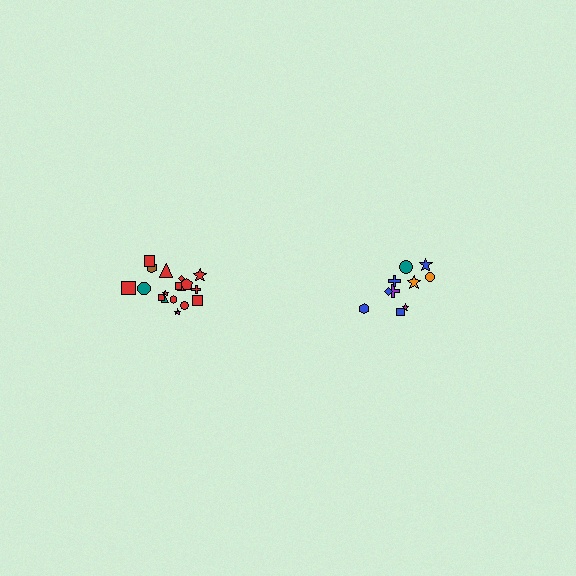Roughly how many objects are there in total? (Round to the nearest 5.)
Roughly 30 objects in total.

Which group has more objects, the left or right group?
The left group.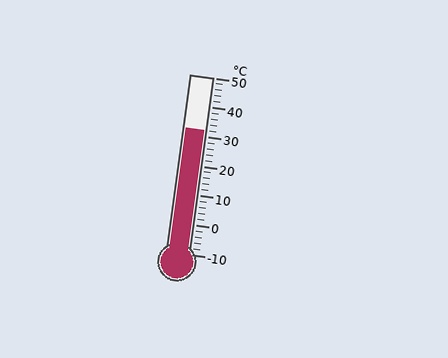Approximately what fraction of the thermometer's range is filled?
The thermometer is filled to approximately 70% of its range.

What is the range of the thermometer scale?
The thermometer scale ranges from -10°C to 50°C.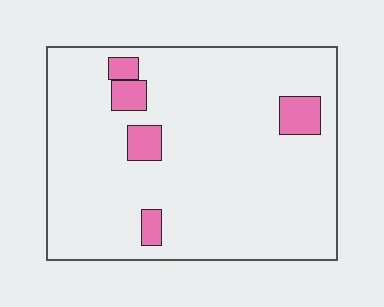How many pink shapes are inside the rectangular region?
5.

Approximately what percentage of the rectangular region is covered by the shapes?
Approximately 10%.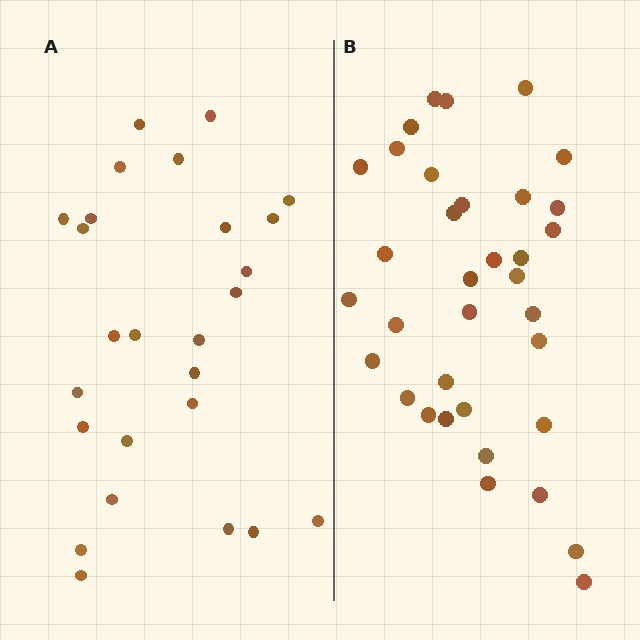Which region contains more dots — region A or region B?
Region B (the right region) has more dots.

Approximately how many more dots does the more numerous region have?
Region B has roughly 8 or so more dots than region A.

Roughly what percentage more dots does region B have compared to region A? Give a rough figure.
About 35% more.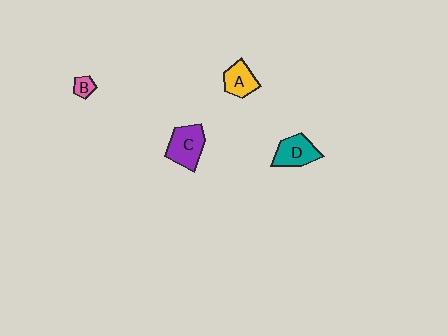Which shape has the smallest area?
Shape B (pink).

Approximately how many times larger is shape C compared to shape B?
Approximately 3.3 times.